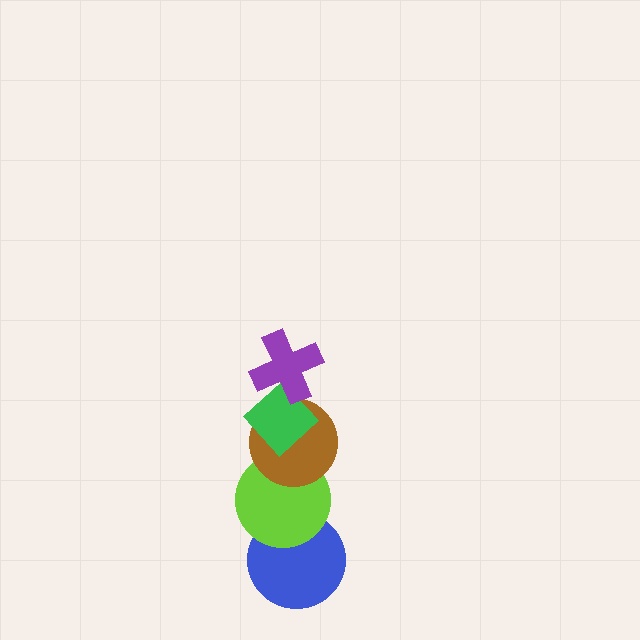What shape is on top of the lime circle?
The brown circle is on top of the lime circle.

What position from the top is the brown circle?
The brown circle is 3rd from the top.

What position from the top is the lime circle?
The lime circle is 4th from the top.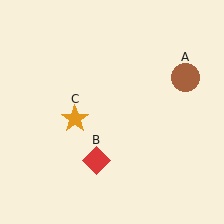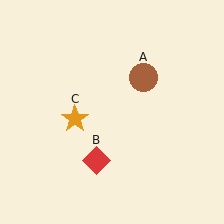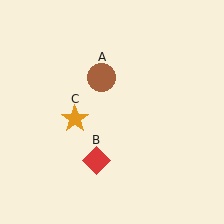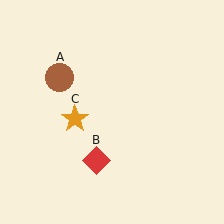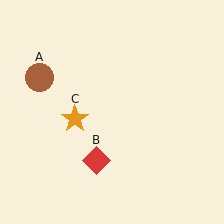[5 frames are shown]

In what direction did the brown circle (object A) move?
The brown circle (object A) moved left.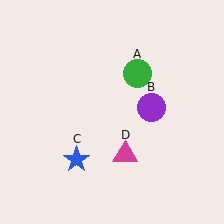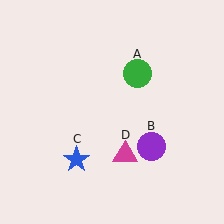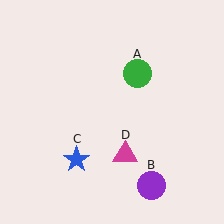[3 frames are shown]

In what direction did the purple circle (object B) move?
The purple circle (object B) moved down.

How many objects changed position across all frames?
1 object changed position: purple circle (object B).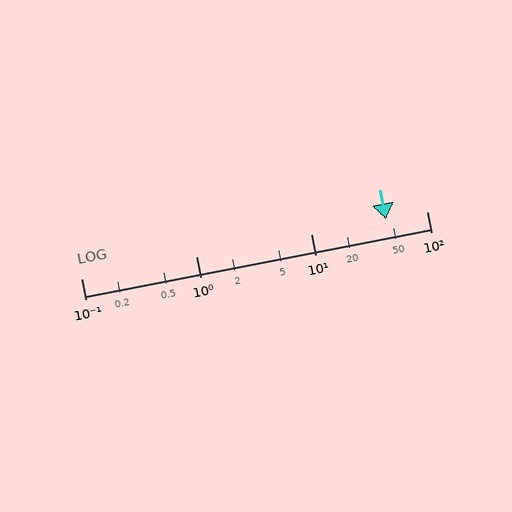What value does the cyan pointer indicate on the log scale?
The pointer indicates approximately 44.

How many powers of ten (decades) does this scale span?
The scale spans 3 decades, from 0.1 to 100.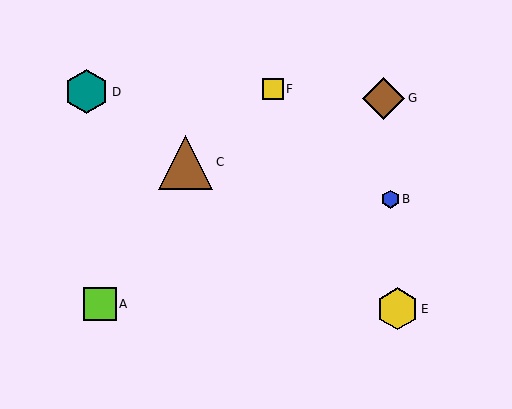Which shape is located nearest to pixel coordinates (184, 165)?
The brown triangle (labeled C) at (186, 162) is nearest to that location.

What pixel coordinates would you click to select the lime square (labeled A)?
Click at (100, 304) to select the lime square A.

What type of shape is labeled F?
Shape F is a yellow square.